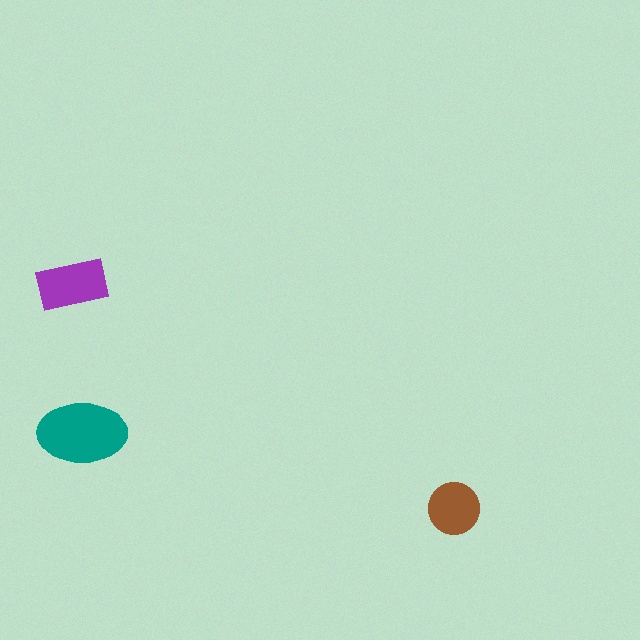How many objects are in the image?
There are 3 objects in the image.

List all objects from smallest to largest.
The brown circle, the purple rectangle, the teal ellipse.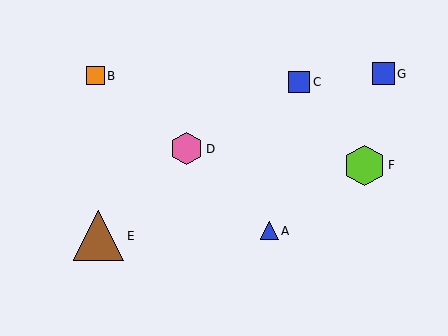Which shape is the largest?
The brown triangle (labeled E) is the largest.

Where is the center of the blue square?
The center of the blue square is at (383, 74).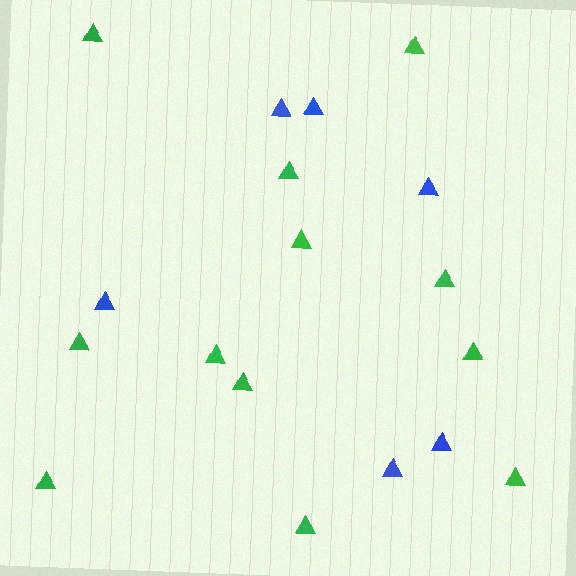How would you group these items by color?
There are 2 groups: one group of blue triangles (6) and one group of green triangles (12).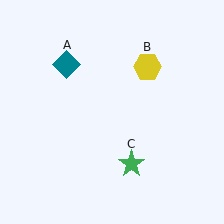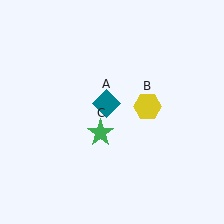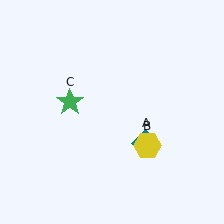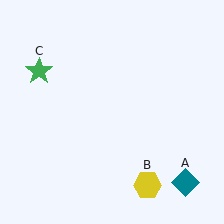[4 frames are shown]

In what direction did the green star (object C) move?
The green star (object C) moved up and to the left.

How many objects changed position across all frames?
3 objects changed position: teal diamond (object A), yellow hexagon (object B), green star (object C).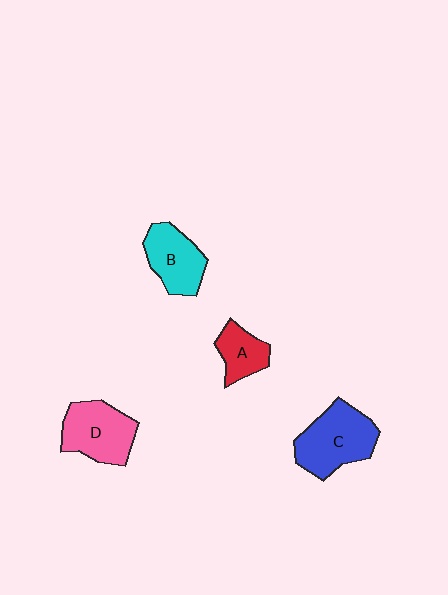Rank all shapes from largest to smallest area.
From largest to smallest: C (blue), D (pink), B (cyan), A (red).